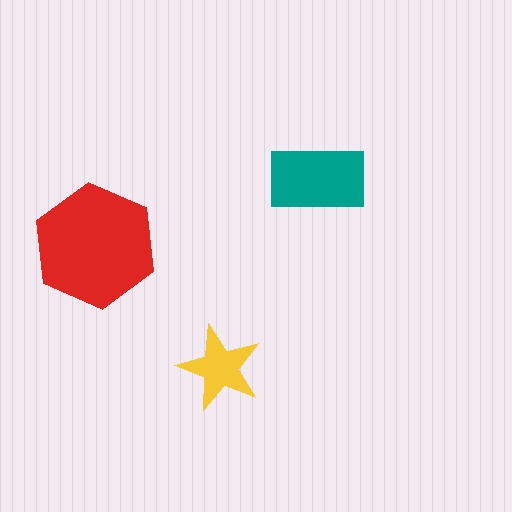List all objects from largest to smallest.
The red hexagon, the teal rectangle, the yellow star.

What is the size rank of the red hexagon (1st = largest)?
1st.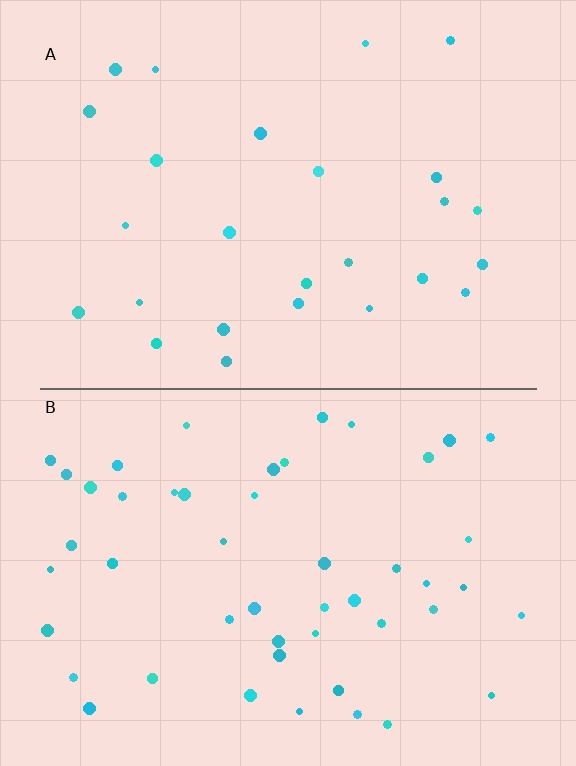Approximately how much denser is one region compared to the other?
Approximately 1.9× — region B over region A.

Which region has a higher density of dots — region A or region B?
B (the bottom).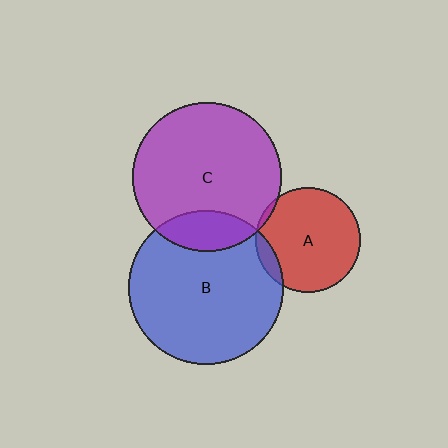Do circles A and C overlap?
Yes.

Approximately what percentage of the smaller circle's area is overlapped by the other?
Approximately 5%.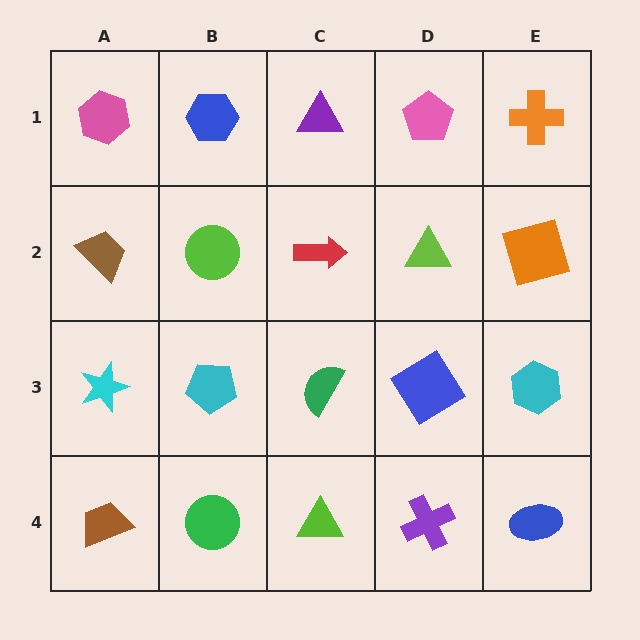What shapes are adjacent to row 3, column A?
A brown trapezoid (row 2, column A), a brown trapezoid (row 4, column A), a cyan pentagon (row 3, column B).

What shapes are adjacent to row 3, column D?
A lime triangle (row 2, column D), a purple cross (row 4, column D), a green semicircle (row 3, column C), a cyan hexagon (row 3, column E).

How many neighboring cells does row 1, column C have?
3.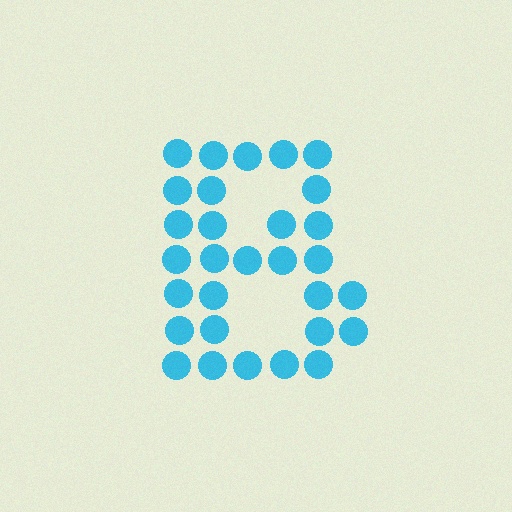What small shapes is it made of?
It is made of small circles.